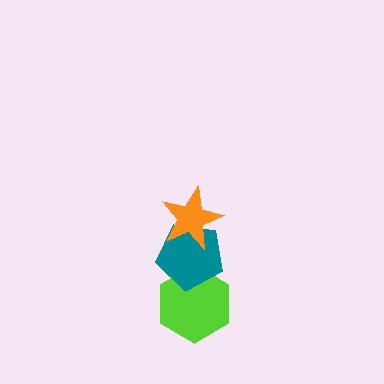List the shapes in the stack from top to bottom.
From top to bottom: the orange star, the teal pentagon, the lime hexagon.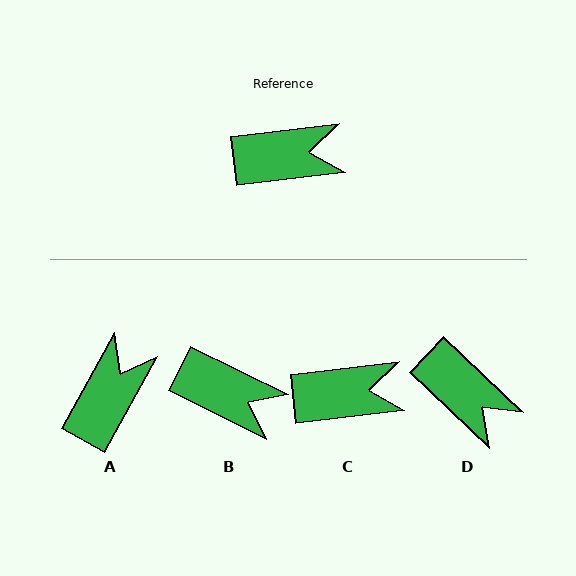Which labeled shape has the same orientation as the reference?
C.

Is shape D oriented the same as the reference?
No, it is off by about 50 degrees.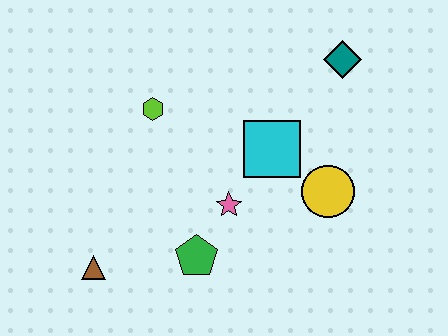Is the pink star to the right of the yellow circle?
No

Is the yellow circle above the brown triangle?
Yes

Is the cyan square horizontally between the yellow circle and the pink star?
Yes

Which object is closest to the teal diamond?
The cyan square is closest to the teal diamond.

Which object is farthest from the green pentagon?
The teal diamond is farthest from the green pentagon.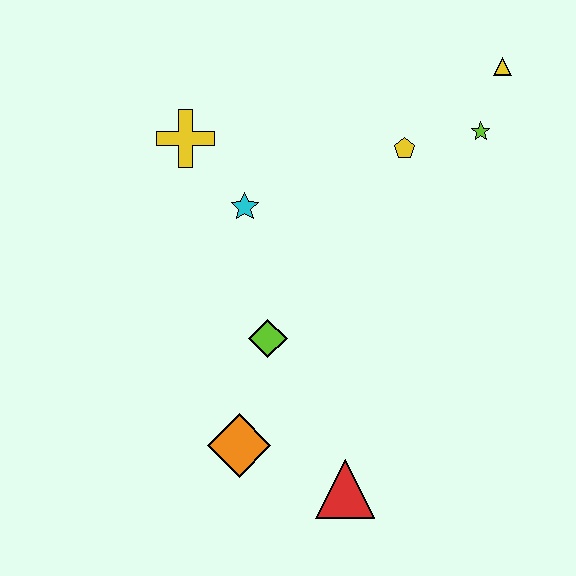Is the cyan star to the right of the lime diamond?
No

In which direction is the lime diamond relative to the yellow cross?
The lime diamond is below the yellow cross.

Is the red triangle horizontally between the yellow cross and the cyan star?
No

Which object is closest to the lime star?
The yellow triangle is closest to the lime star.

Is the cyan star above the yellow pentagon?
No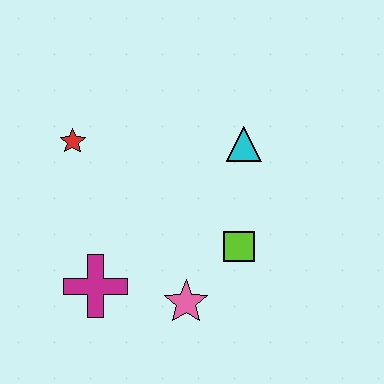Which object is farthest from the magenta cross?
The cyan triangle is farthest from the magenta cross.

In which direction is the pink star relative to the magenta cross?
The pink star is to the right of the magenta cross.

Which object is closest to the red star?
The magenta cross is closest to the red star.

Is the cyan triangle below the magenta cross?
No